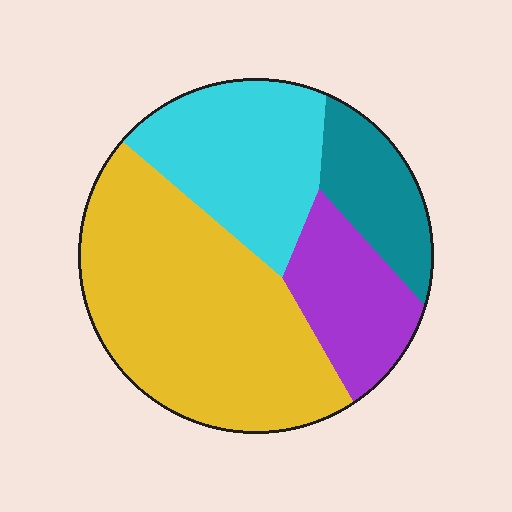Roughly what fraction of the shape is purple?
Purple covers 16% of the shape.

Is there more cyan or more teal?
Cyan.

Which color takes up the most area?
Yellow, at roughly 45%.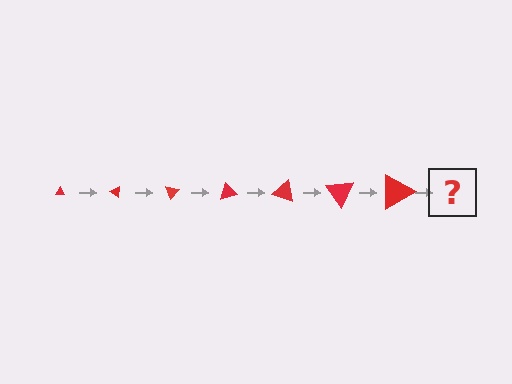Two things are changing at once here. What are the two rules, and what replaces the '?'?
The two rules are that the triangle grows larger each step and it rotates 35 degrees each step. The '?' should be a triangle, larger than the previous one and rotated 245 degrees from the start.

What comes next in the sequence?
The next element should be a triangle, larger than the previous one and rotated 245 degrees from the start.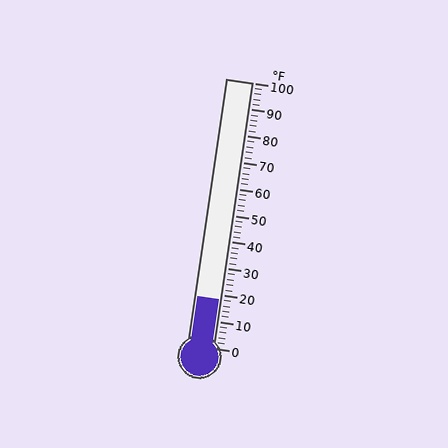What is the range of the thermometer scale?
The thermometer scale ranges from 0°F to 100°F.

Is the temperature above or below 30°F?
The temperature is below 30°F.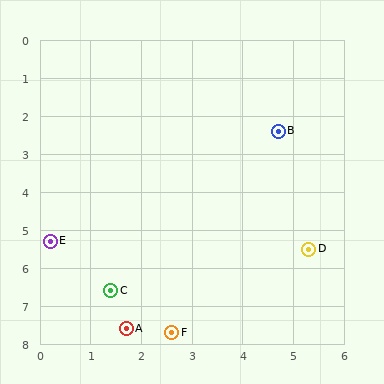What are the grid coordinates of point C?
Point C is at approximately (1.4, 6.6).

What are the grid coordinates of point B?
Point B is at approximately (4.7, 2.4).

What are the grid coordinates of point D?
Point D is at approximately (5.3, 5.5).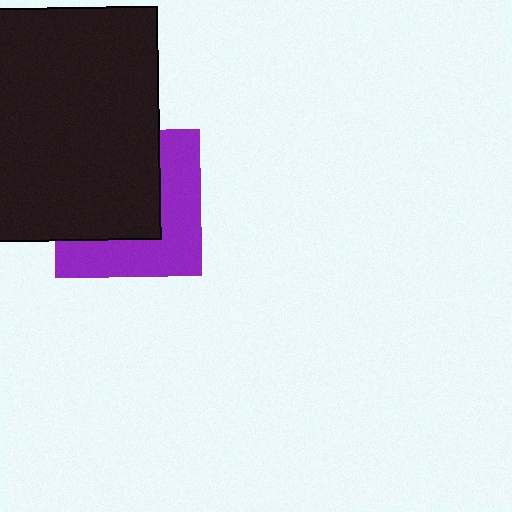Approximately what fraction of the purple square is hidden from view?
Roughly 54% of the purple square is hidden behind the black rectangle.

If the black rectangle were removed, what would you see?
You would see the complete purple square.